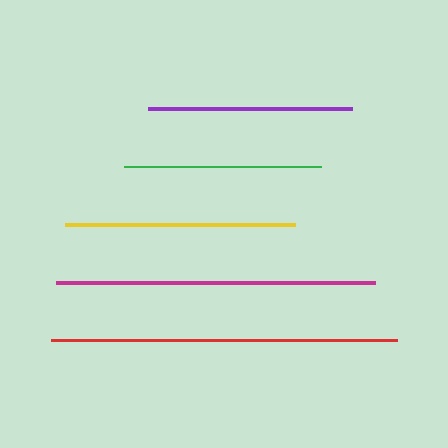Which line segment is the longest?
The red line is the longest at approximately 345 pixels.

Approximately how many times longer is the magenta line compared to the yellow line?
The magenta line is approximately 1.4 times the length of the yellow line.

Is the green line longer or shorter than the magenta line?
The magenta line is longer than the green line.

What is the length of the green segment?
The green segment is approximately 197 pixels long.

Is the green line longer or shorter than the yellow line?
The yellow line is longer than the green line.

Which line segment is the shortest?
The green line is the shortest at approximately 197 pixels.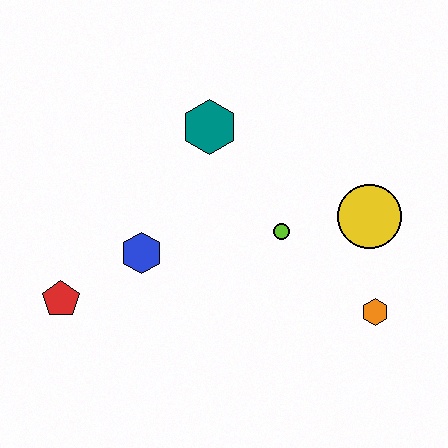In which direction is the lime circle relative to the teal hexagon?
The lime circle is below the teal hexagon.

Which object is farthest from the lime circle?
The red pentagon is farthest from the lime circle.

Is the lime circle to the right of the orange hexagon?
No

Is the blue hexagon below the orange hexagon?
No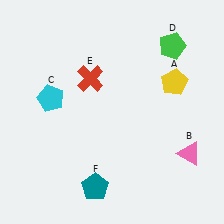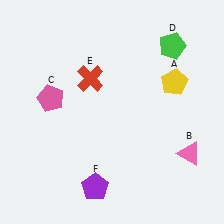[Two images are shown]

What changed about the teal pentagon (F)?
In Image 1, F is teal. In Image 2, it changed to purple.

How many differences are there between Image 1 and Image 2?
There are 2 differences between the two images.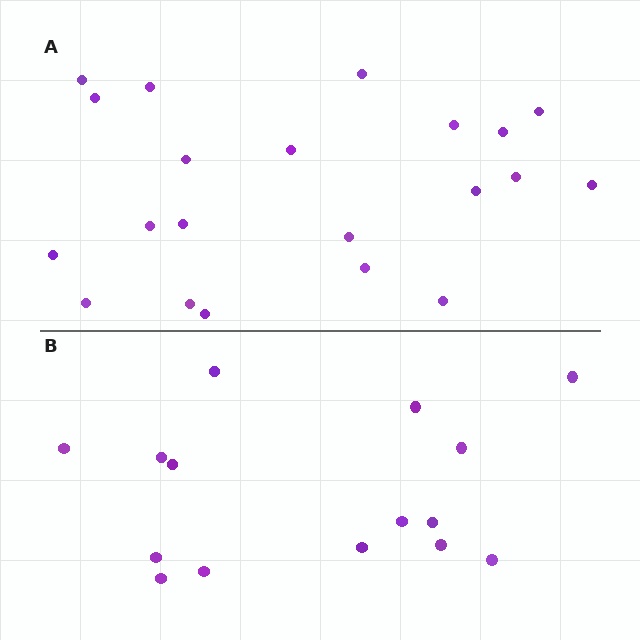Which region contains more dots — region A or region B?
Region A (the top region) has more dots.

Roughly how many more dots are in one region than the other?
Region A has about 6 more dots than region B.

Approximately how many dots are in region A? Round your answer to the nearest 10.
About 20 dots. (The exact count is 21, which rounds to 20.)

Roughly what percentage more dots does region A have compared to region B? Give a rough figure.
About 40% more.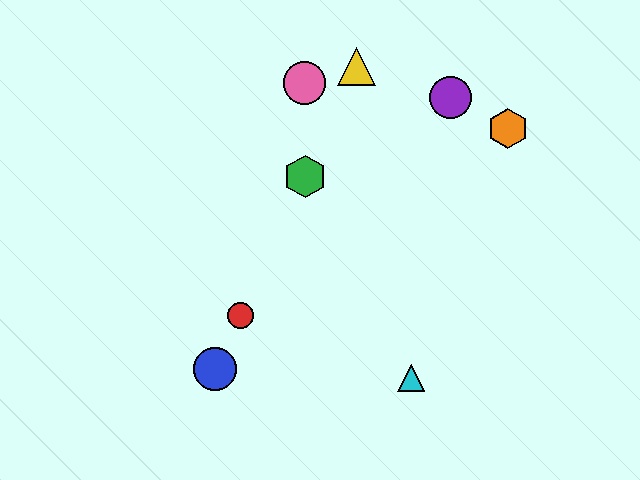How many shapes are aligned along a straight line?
4 shapes (the red circle, the blue circle, the green hexagon, the yellow triangle) are aligned along a straight line.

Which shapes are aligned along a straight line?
The red circle, the blue circle, the green hexagon, the yellow triangle are aligned along a straight line.